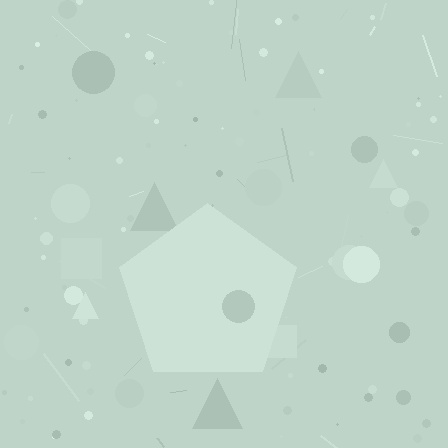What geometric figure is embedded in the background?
A pentagon is embedded in the background.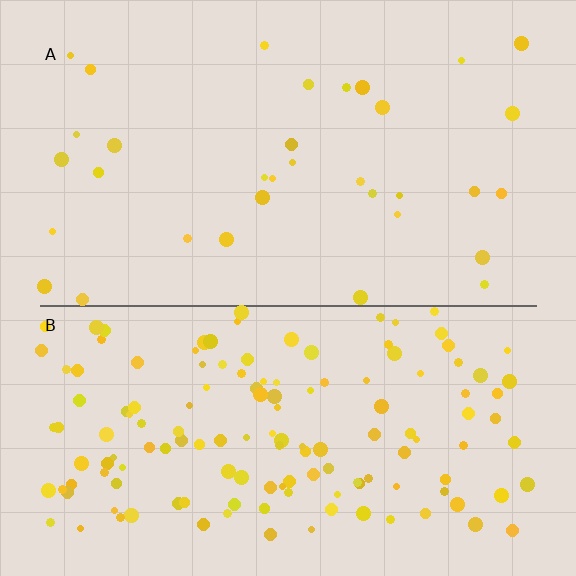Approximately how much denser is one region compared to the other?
Approximately 4.1× — region B over region A.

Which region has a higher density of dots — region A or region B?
B (the bottom).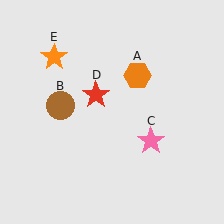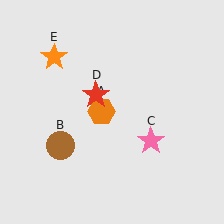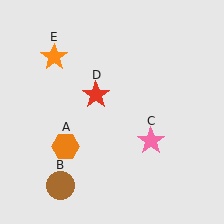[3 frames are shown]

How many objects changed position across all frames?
2 objects changed position: orange hexagon (object A), brown circle (object B).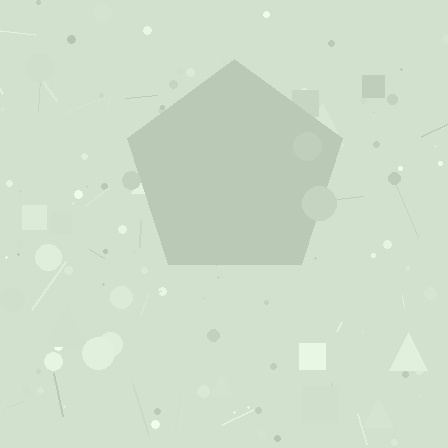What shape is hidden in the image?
A pentagon is hidden in the image.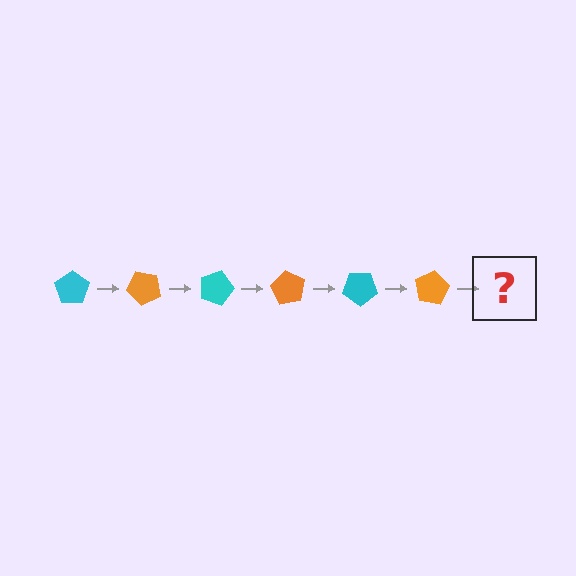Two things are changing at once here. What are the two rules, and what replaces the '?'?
The two rules are that it rotates 45 degrees each step and the color cycles through cyan and orange. The '?' should be a cyan pentagon, rotated 270 degrees from the start.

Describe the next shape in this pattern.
It should be a cyan pentagon, rotated 270 degrees from the start.